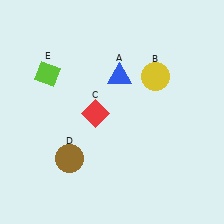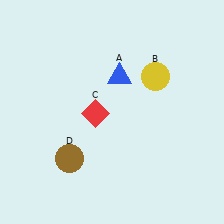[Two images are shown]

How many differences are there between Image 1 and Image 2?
There is 1 difference between the two images.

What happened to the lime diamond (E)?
The lime diamond (E) was removed in Image 2. It was in the top-left area of Image 1.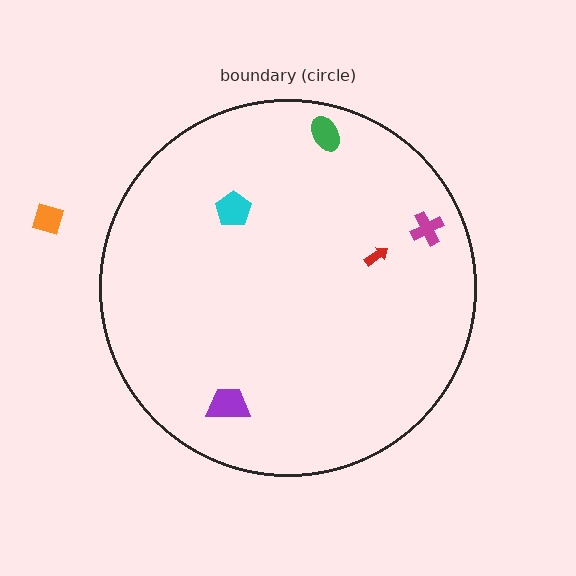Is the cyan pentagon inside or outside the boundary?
Inside.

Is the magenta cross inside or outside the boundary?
Inside.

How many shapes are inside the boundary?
5 inside, 1 outside.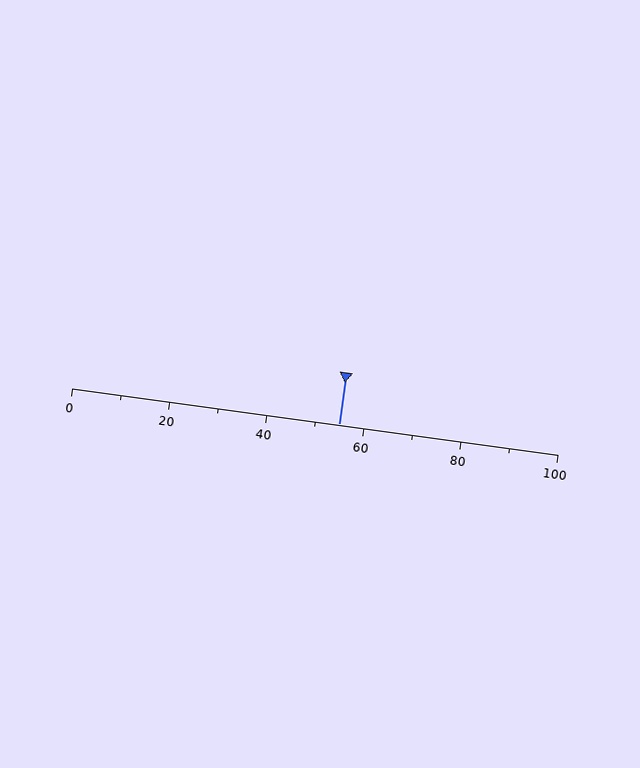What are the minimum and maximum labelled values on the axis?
The axis runs from 0 to 100.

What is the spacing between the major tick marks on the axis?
The major ticks are spaced 20 apart.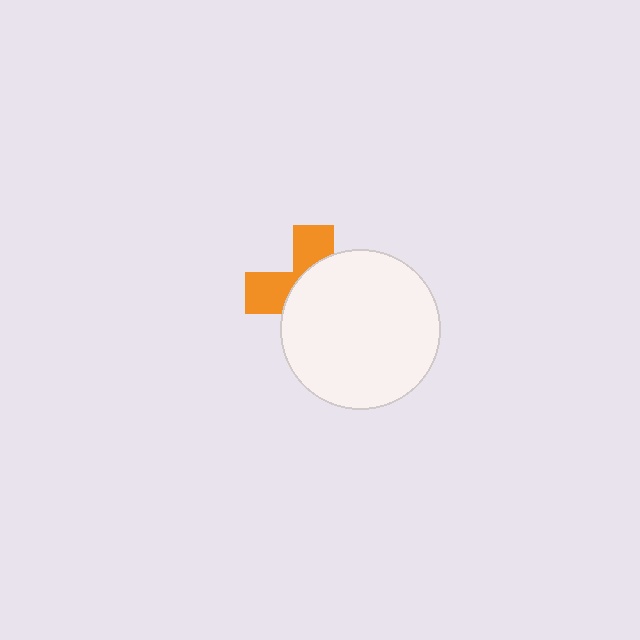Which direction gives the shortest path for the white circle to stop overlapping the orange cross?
Moving toward the lower-right gives the shortest separation.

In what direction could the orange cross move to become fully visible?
The orange cross could move toward the upper-left. That would shift it out from behind the white circle entirely.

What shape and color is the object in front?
The object in front is a white circle.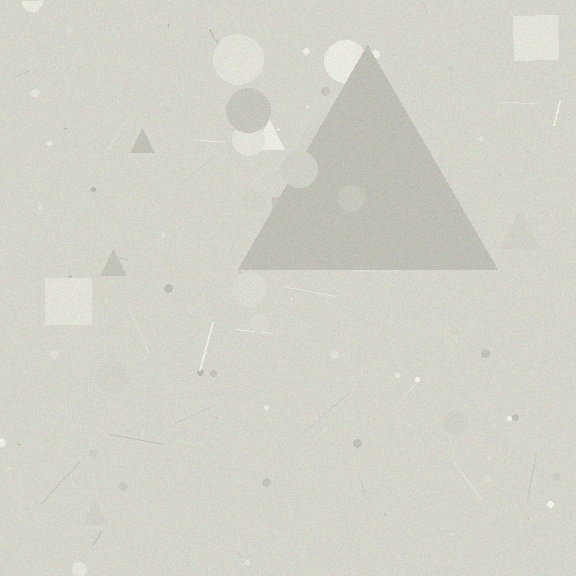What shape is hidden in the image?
A triangle is hidden in the image.